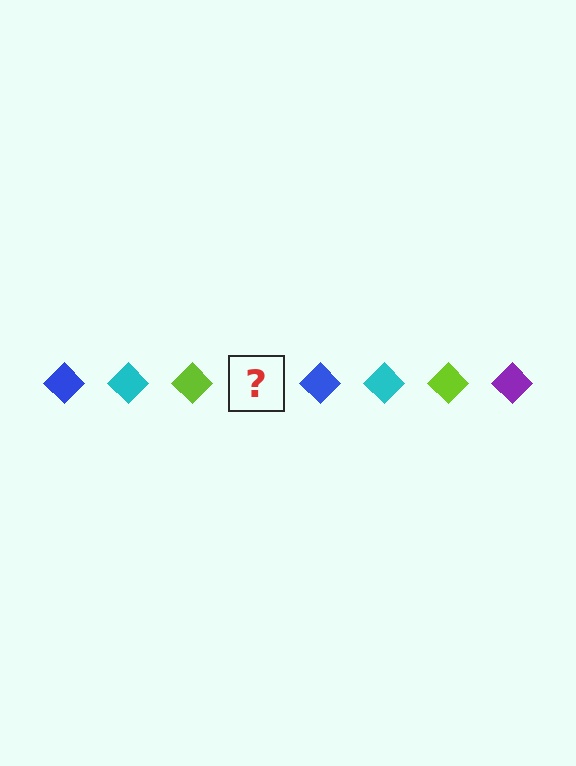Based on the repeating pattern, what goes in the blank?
The blank should be a purple diamond.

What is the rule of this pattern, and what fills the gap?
The rule is that the pattern cycles through blue, cyan, lime, purple diamonds. The gap should be filled with a purple diamond.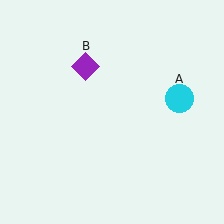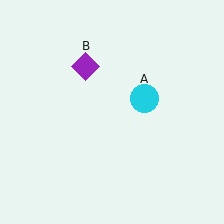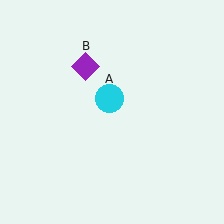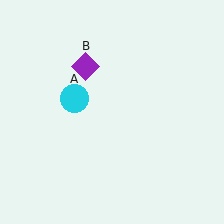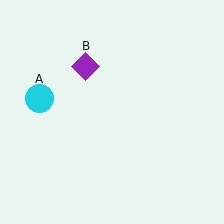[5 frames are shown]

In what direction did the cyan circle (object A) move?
The cyan circle (object A) moved left.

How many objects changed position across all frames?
1 object changed position: cyan circle (object A).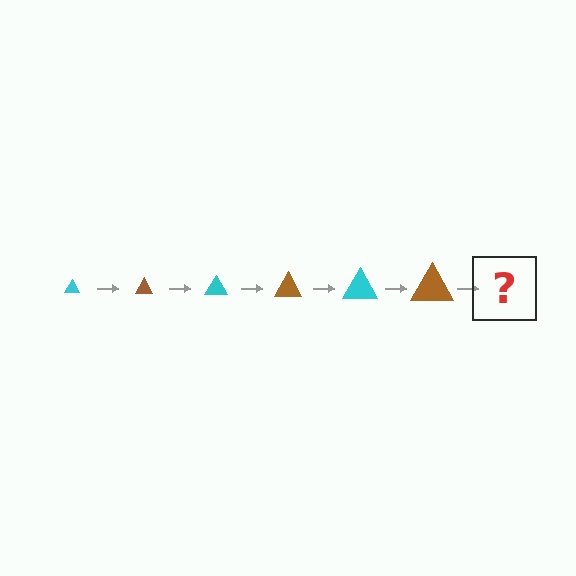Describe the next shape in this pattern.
It should be a cyan triangle, larger than the previous one.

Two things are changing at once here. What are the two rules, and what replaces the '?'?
The two rules are that the triangle grows larger each step and the color cycles through cyan and brown. The '?' should be a cyan triangle, larger than the previous one.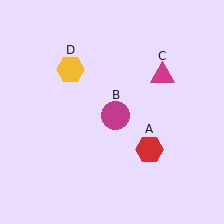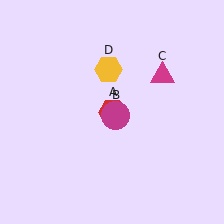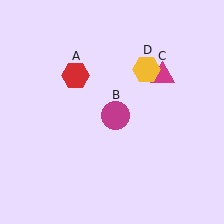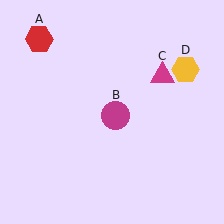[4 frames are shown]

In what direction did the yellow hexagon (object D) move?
The yellow hexagon (object D) moved right.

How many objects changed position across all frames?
2 objects changed position: red hexagon (object A), yellow hexagon (object D).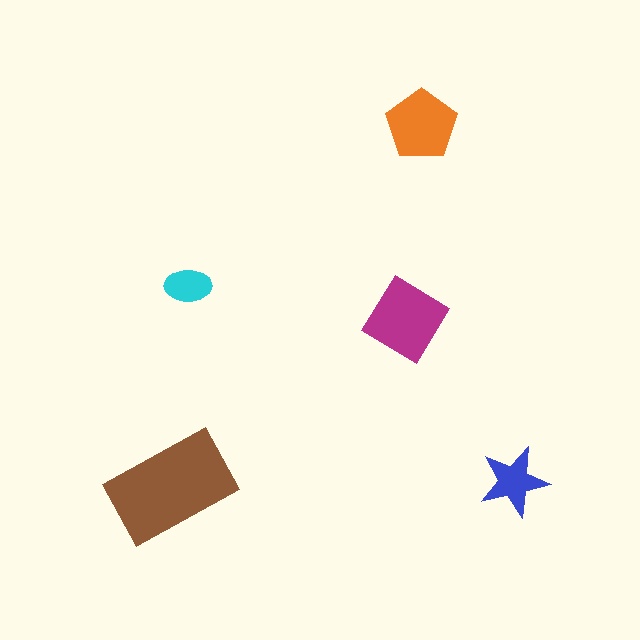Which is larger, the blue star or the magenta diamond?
The magenta diamond.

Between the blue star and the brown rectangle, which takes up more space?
The brown rectangle.